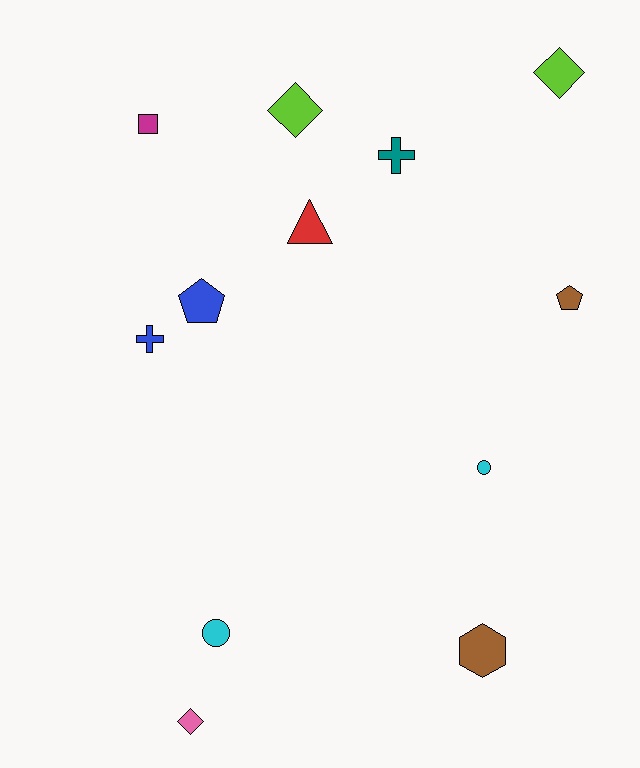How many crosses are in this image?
There are 2 crosses.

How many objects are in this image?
There are 12 objects.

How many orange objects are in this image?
There are no orange objects.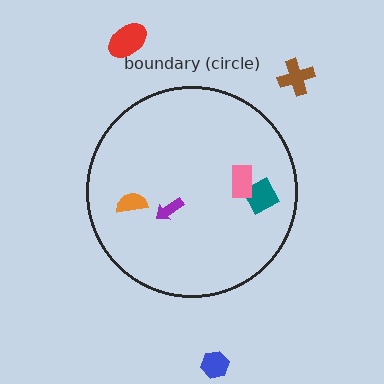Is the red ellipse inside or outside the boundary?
Outside.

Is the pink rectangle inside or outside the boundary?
Inside.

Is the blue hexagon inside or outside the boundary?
Outside.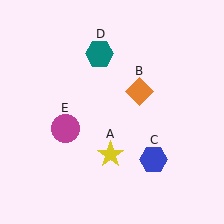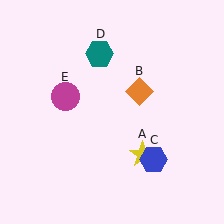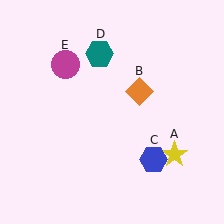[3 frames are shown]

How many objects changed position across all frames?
2 objects changed position: yellow star (object A), magenta circle (object E).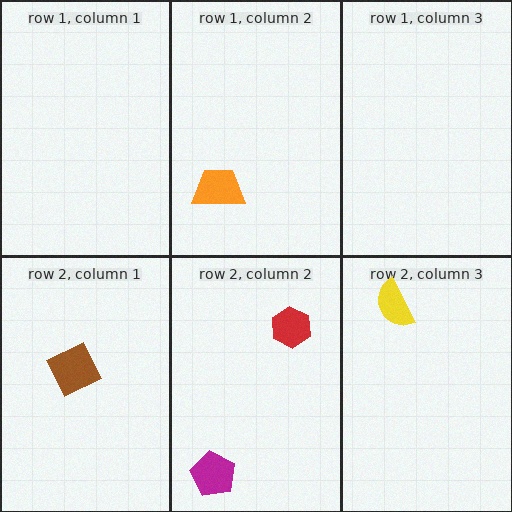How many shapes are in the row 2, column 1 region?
1.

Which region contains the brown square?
The row 2, column 1 region.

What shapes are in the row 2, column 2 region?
The magenta pentagon, the red hexagon.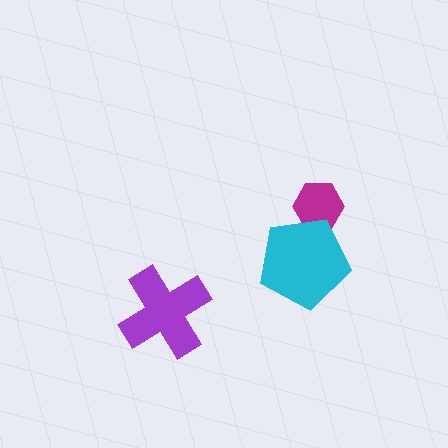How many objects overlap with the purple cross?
0 objects overlap with the purple cross.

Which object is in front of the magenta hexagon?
The cyan pentagon is in front of the magenta hexagon.